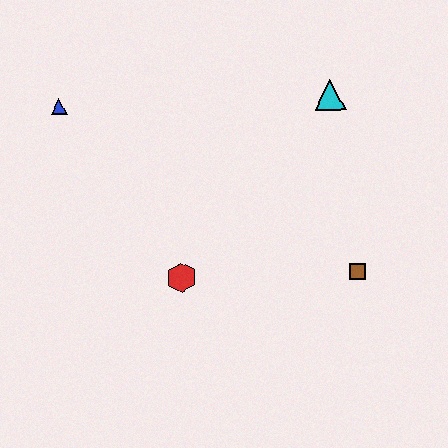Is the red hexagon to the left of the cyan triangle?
Yes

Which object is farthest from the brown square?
The blue triangle is farthest from the brown square.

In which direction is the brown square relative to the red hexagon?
The brown square is to the right of the red hexagon.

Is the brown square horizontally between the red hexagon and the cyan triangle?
No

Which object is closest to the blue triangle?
The red hexagon is closest to the blue triangle.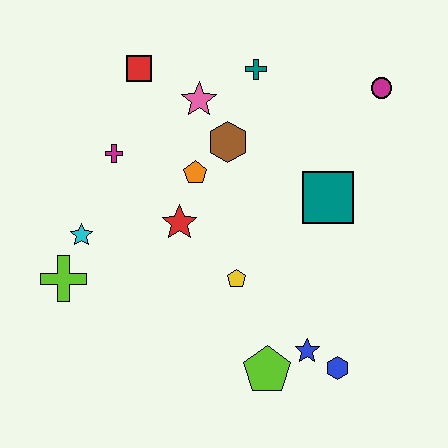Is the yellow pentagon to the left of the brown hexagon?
No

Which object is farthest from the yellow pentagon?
The magenta circle is farthest from the yellow pentagon.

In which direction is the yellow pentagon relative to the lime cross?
The yellow pentagon is to the right of the lime cross.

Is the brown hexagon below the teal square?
No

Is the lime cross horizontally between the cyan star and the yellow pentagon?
No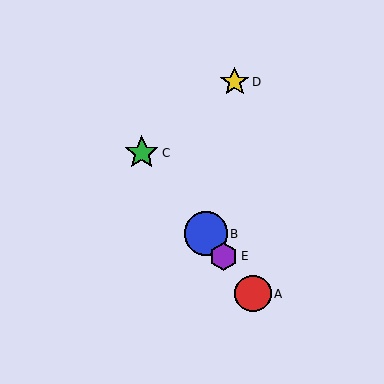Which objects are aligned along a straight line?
Objects A, B, C, E are aligned along a straight line.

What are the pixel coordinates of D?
Object D is at (235, 82).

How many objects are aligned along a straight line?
4 objects (A, B, C, E) are aligned along a straight line.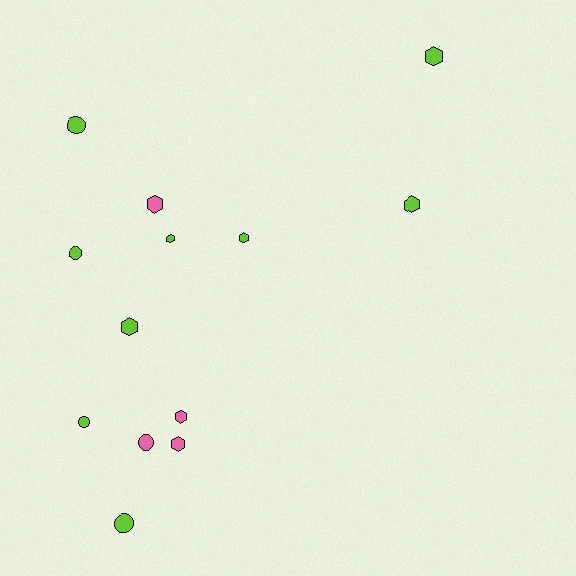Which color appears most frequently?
Lime, with 9 objects.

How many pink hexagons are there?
There are 3 pink hexagons.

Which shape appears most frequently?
Hexagon, with 8 objects.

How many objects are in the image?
There are 13 objects.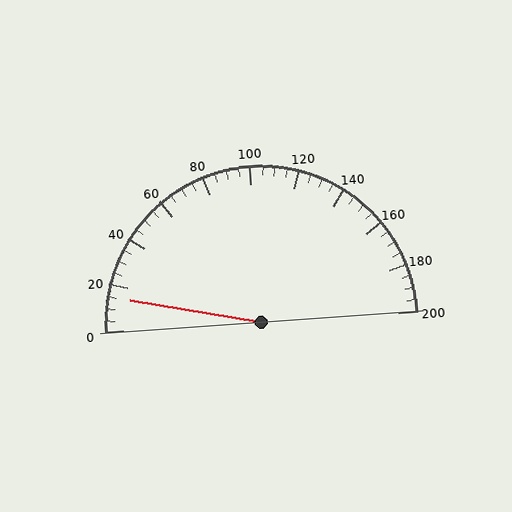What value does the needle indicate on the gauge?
The needle indicates approximately 15.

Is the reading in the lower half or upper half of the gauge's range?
The reading is in the lower half of the range (0 to 200).